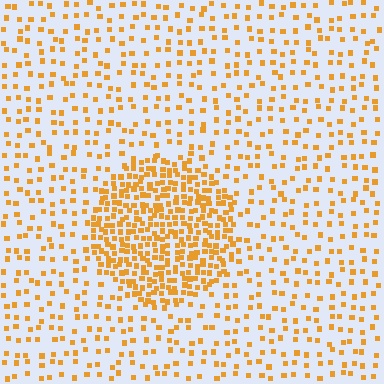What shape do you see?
I see a circle.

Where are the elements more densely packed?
The elements are more densely packed inside the circle boundary.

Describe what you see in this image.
The image contains small orange elements arranged at two different densities. A circle-shaped region is visible where the elements are more densely packed than the surrounding area.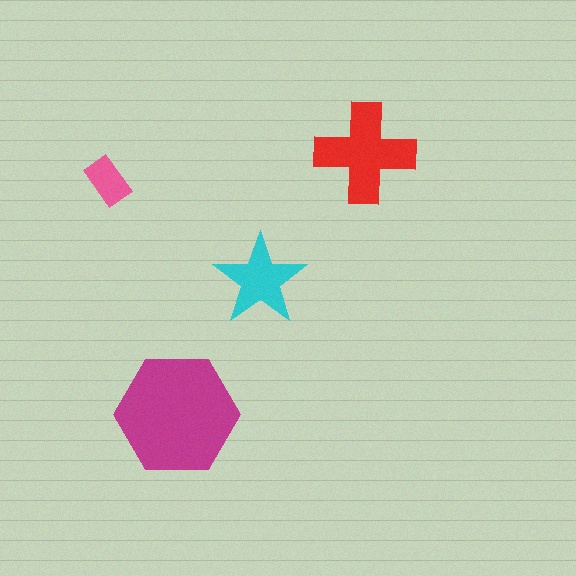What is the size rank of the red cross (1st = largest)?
2nd.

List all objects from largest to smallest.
The magenta hexagon, the red cross, the cyan star, the pink rectangle.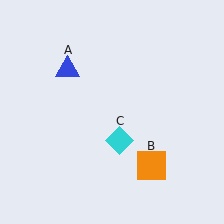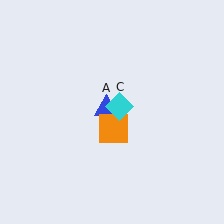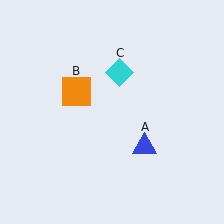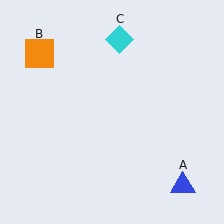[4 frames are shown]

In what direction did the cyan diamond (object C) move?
The cyan diamond (object C) moved up.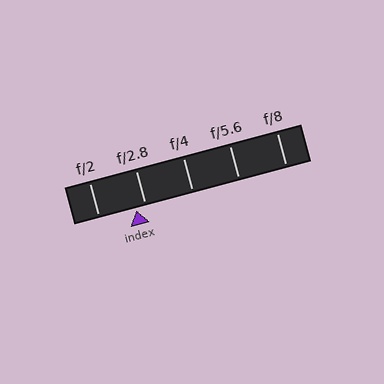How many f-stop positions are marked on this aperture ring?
There are 5 f-stop positions marked.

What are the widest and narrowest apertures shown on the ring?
The widest aperture shown is f/2 and the narrowest is f/8.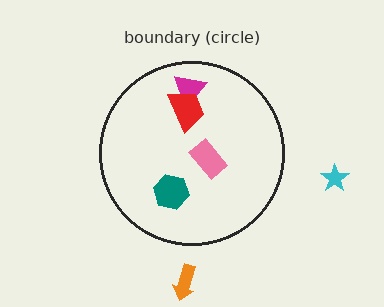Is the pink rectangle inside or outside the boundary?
Inside.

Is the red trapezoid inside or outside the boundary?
Inside.